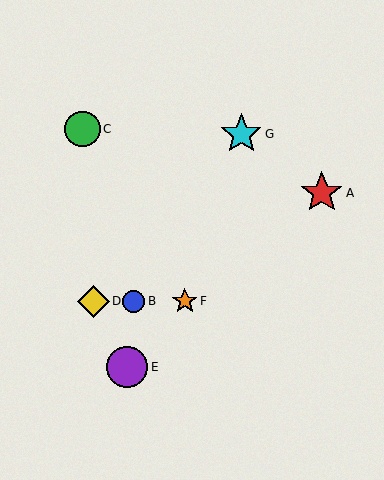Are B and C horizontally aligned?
No, B is at y≈301 and C is at y≈129.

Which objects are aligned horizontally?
Objects B, D, F are aligned horizontally.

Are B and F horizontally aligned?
Yes, both are at y≈301.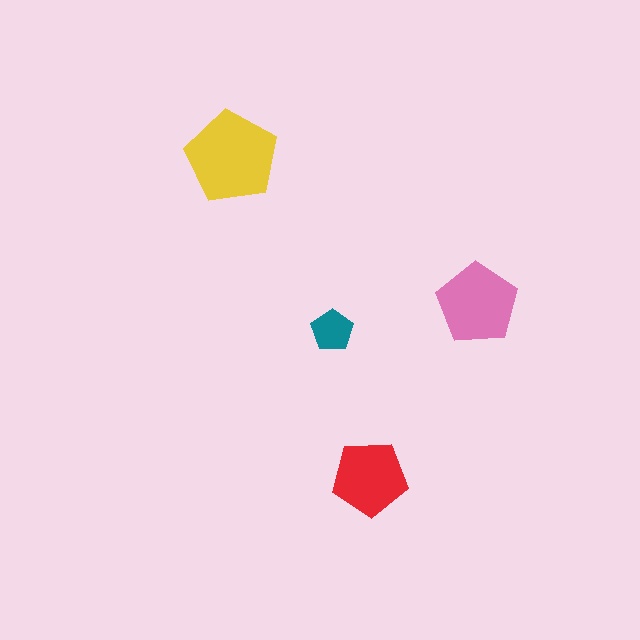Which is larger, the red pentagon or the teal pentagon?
The red one.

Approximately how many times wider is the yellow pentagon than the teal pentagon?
About 2 times wider.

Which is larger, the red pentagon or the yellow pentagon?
The yellow one.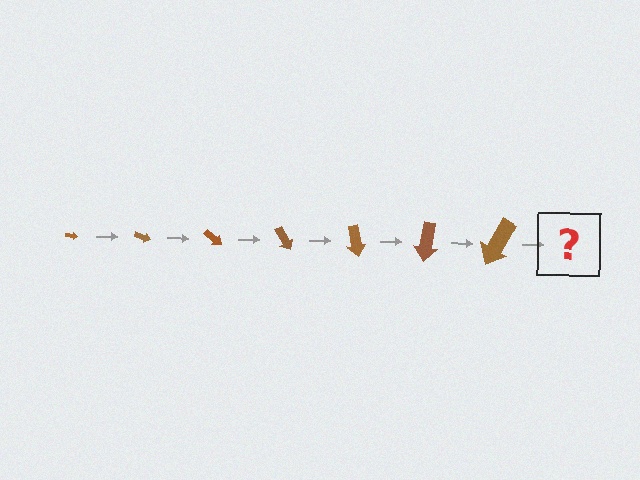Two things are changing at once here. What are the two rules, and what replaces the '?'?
The two rules are that the arrow grows larger each step and it rotates 20 degrees each step. The '?' should be an arrow, larger than the previous one and rotated 140 degrees from the start.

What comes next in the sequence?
The next element should be an arrow, larger than the previous one and rotated 140 degrees from the start.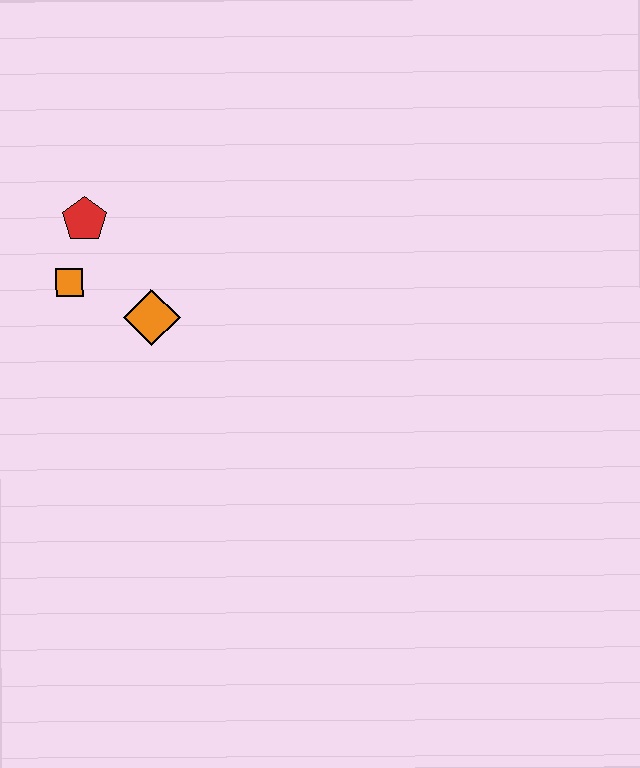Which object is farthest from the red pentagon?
The orange diamond is farthest from the red pentagon.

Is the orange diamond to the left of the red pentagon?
No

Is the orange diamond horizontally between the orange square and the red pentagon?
No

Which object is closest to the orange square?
The red pentagon is closest to the orange square.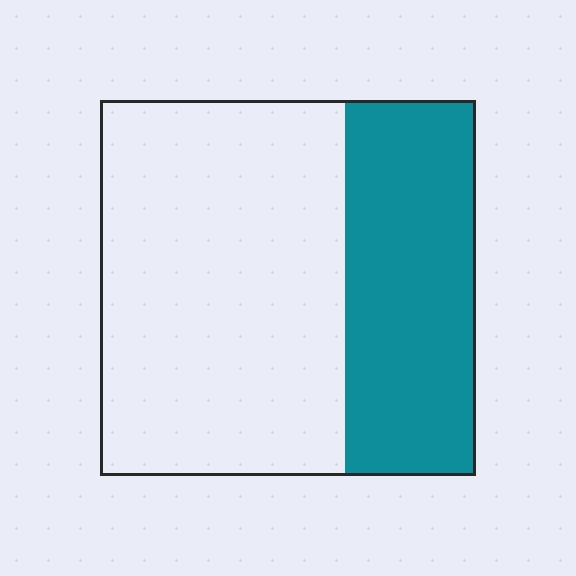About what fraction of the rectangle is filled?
About one third (1/3).